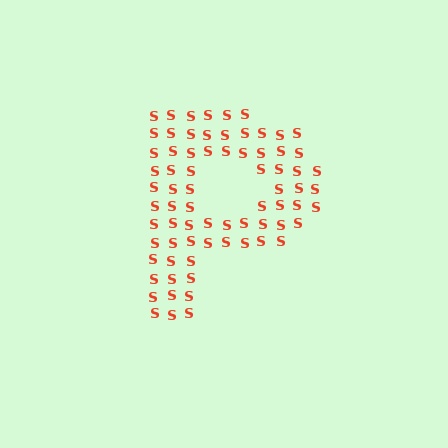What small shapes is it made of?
It is made of small letter S's.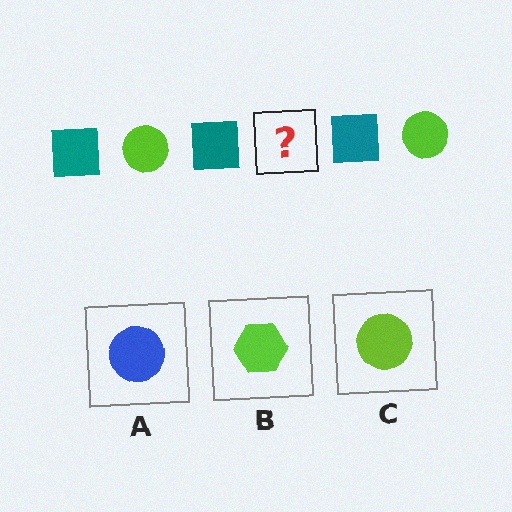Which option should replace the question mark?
Option C.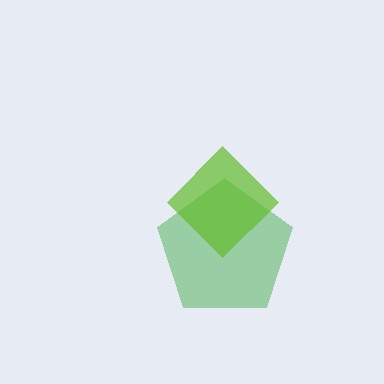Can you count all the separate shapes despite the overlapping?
Yes, there are 2 separate shapes.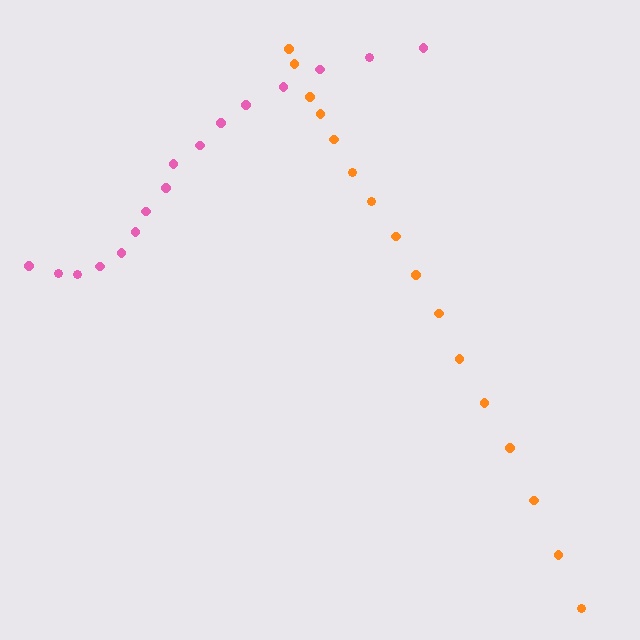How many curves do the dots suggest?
There are 2 distinct paths.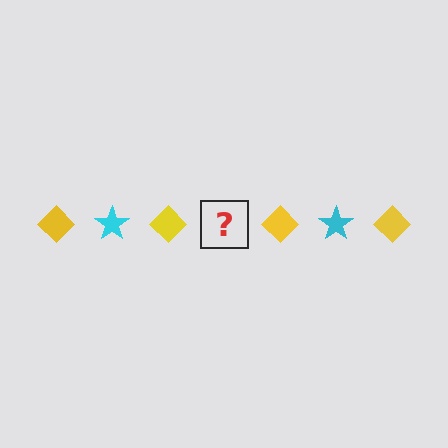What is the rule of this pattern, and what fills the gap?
The rule is that the pattern alternates between yellow diamond and cyan star. The gap should be filled with a cyan star.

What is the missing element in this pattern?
The missing element is a cyan star.